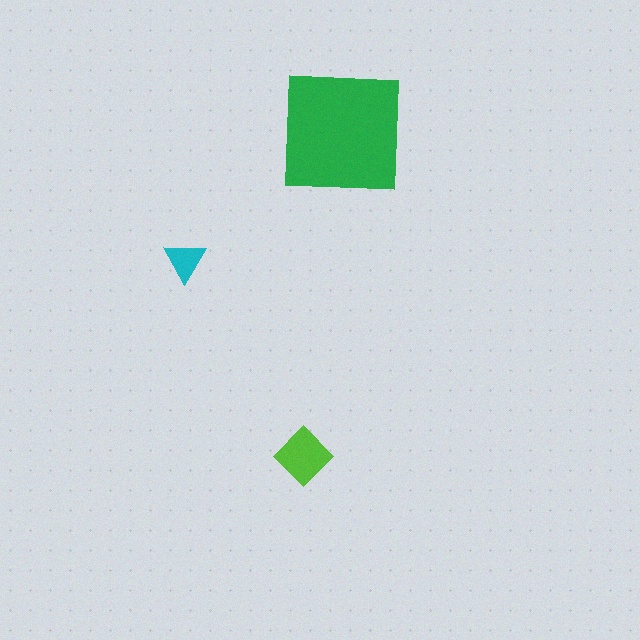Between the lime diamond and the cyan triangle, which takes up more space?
The lime diamond.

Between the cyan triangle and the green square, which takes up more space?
The green square.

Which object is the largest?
The green square.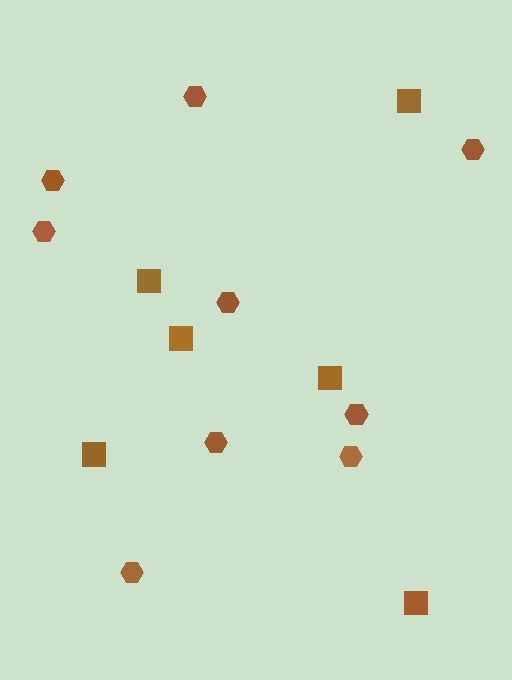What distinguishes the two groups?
There are 2 groups: one group of squares (6) and one group of hexagons (9).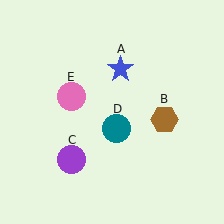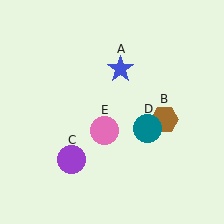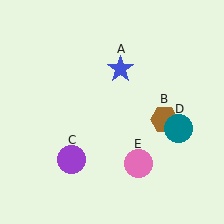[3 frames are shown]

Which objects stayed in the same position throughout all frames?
Blue star (object A) and brown hexagon (object B) and purple circle (object C) remained stationary.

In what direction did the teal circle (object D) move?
The teal circle (object D) moved right.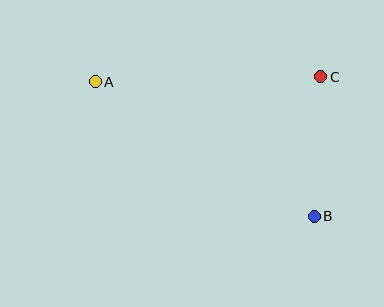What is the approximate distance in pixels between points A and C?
The distance between A and C is approximately 225 pixels.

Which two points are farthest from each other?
Points A and B are farthest from each other.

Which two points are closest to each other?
Points B and C are closest to each other.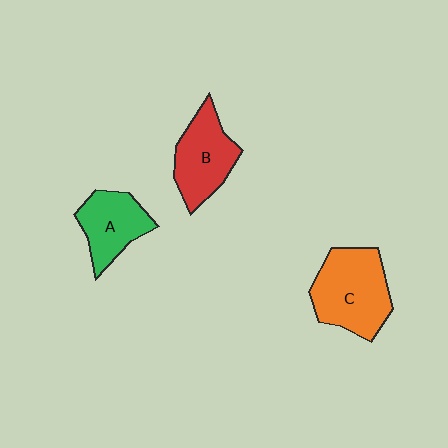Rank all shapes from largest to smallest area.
From largest to smallest: C (orange), B (red), A (green).